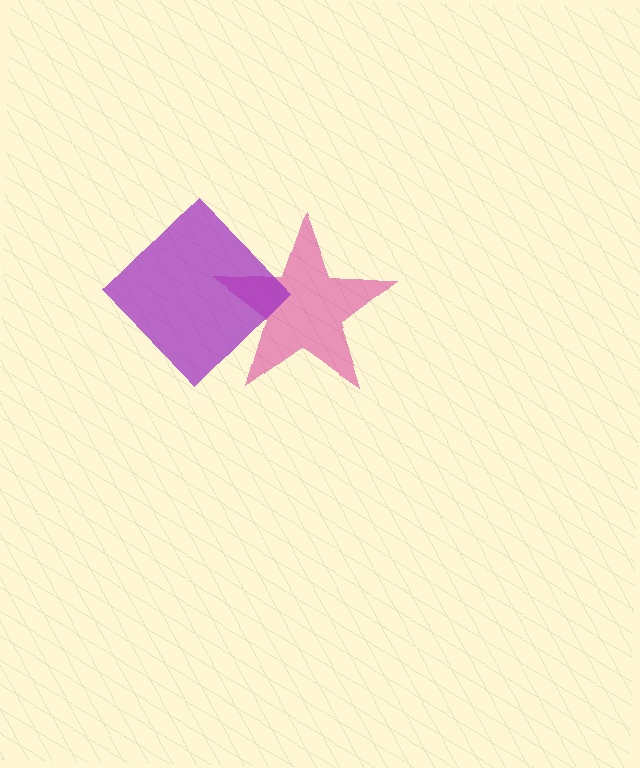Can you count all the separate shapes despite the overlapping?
Yes, there are 2 separate shapes.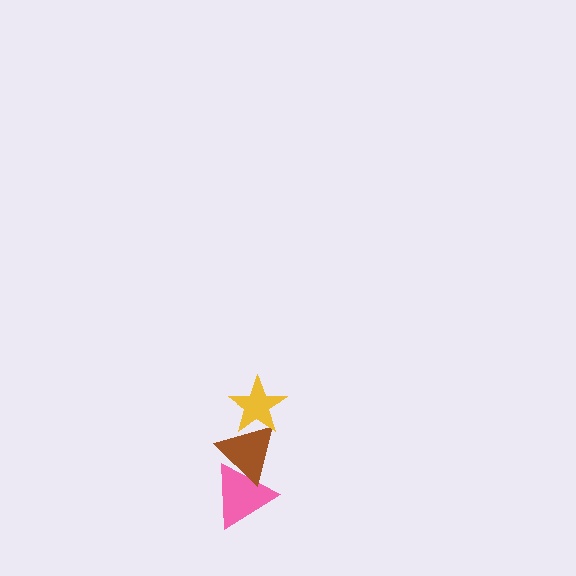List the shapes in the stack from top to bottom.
From top to bottom: the yellow star, the brown triangle, the pink triangle.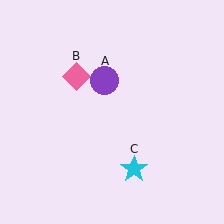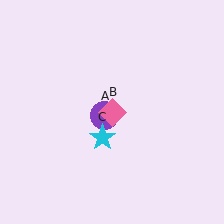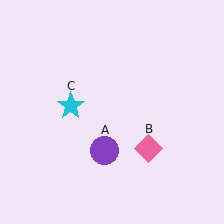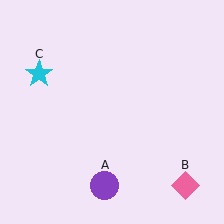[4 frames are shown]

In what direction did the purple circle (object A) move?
The purple circle (object A) moved down.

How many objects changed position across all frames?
3 objects changed position: purple circle (object A), pink diamond (object B), cyan star (object C).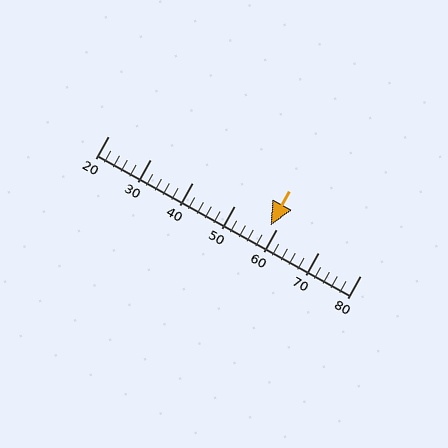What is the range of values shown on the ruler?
The ruler shows values from 20 to 80.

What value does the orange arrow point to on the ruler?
The orange arrow points to approximately 59.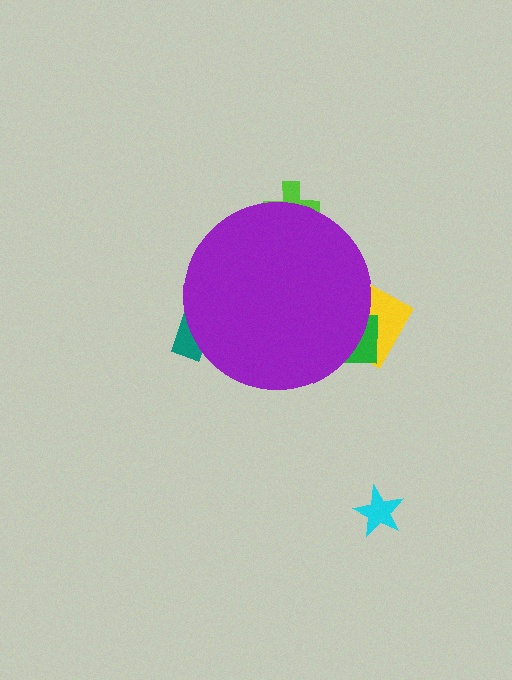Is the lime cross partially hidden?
Yes, the lime cross is partially hidden behind the purple circle.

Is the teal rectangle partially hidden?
Yes, the teal rectangle is partially hidden behind the purple circle.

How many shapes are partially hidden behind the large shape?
4 shapes are partially hidden.